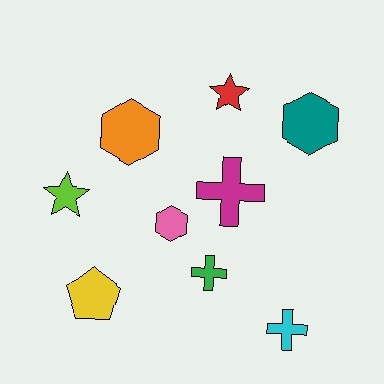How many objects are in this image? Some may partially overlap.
There are 9 objects.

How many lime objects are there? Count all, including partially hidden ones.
There is 1 lime object.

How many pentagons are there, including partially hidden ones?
There is 1 pentagon.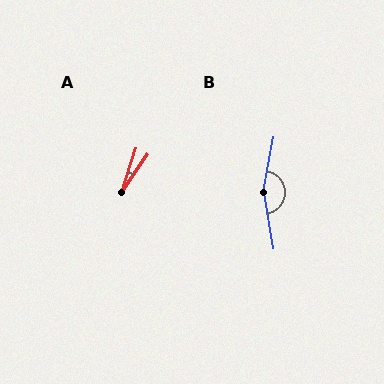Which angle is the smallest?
A, at approximately 16 degrees.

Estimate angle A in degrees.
Approximately 16 degrees.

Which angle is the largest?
B, at approximately 160 degrees.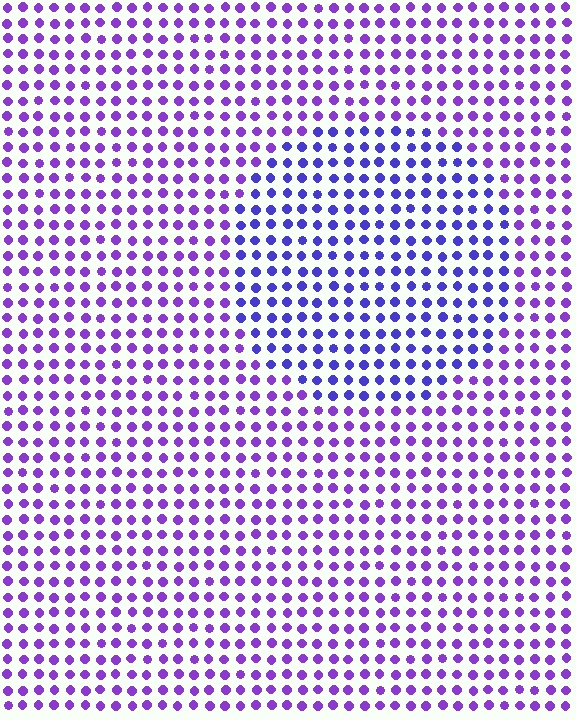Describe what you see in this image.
The image is filled with small purple elements in a uniform arrangement. A circle-shaped region is visible where the elements are tinted to a slightly different hue, forming a subtle color boundary.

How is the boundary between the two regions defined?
The boundary is defined purely by a slight shift in hue (about 28 degrees). Spacing, size, and orientation are identical on both sides.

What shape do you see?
I see a circle.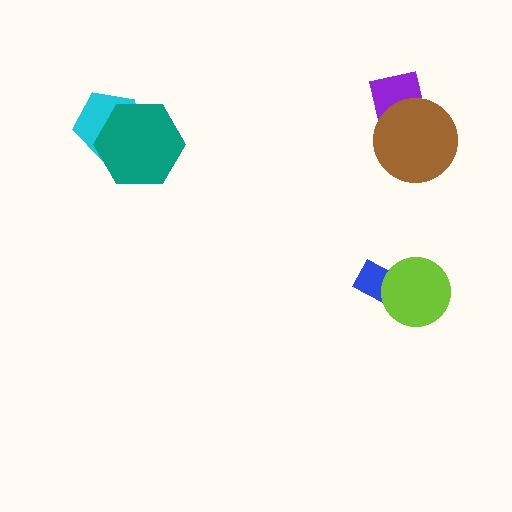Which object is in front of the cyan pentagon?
The teal hexagon is in front of the cyan pentagon.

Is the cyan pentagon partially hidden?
Yes, it is partially covered by another shape.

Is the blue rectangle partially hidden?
Yes, it is partially covered by another shape.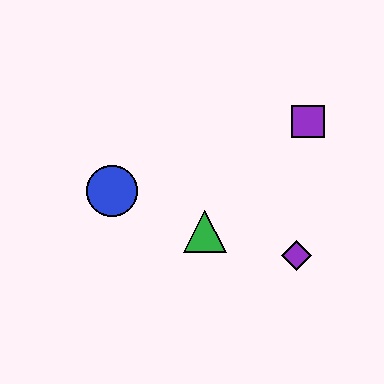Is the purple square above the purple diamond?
Yes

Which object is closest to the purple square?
The purple diamond is closest to the purple square.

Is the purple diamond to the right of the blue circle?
Yes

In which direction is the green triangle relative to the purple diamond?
The green triangle is to the left of the purple diamond.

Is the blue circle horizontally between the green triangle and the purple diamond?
No